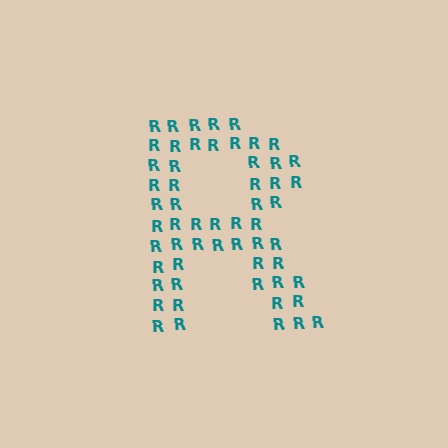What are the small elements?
The small elements are letter R's.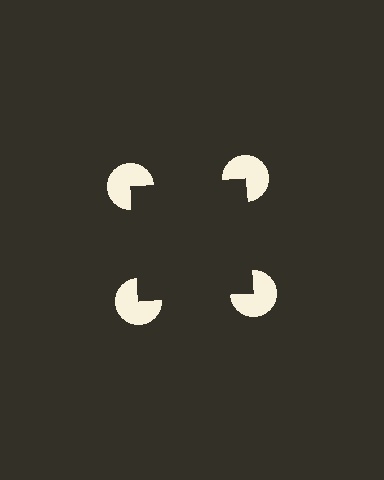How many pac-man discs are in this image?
There are 4 — one at each vertex of the illusory square.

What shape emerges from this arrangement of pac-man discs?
An illusory square — its edges are inferred from the aligned wedge cuts in the pac-man discs, not physically drawn.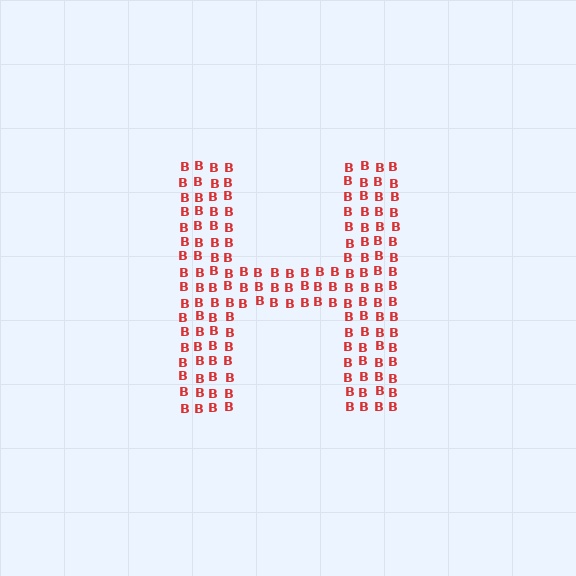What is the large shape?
The large shape is the letter H.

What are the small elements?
The small elements are letter B's.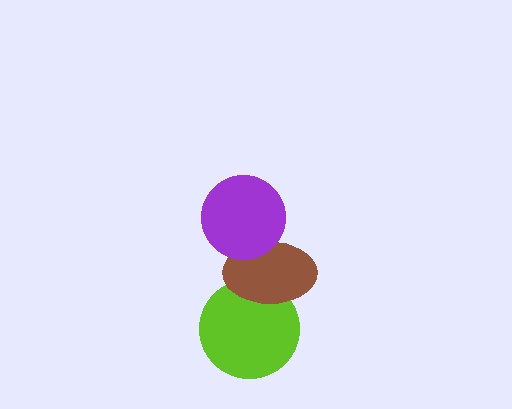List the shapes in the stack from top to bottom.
From top to bottom: the purple circle, the brown ellipse, the lime circle.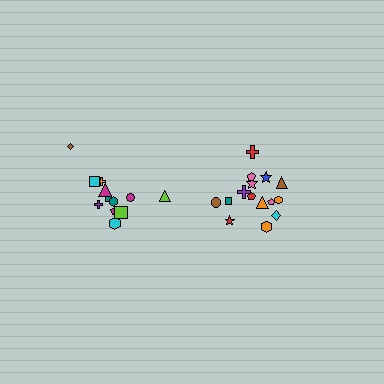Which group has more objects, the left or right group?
The right group.